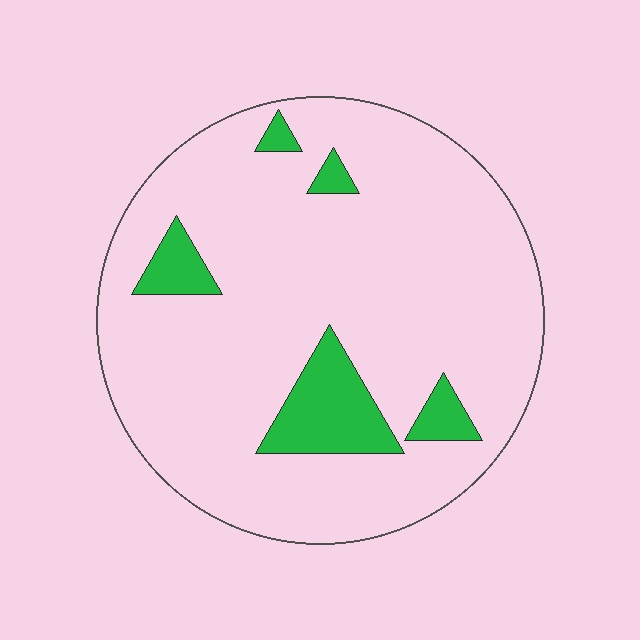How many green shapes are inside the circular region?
5.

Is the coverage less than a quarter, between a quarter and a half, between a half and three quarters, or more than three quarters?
Less than a quarter.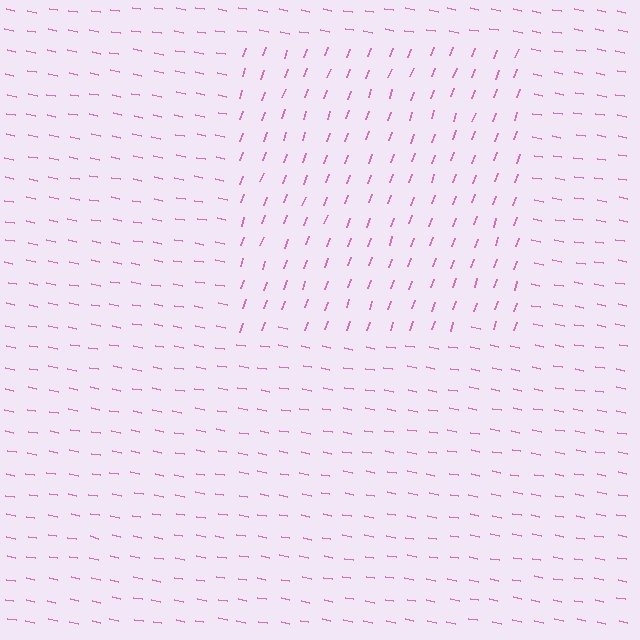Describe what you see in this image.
The image is filled with small pink line segments. A rectangle region in the image has lines oriented differently from the surrounding lines, creating a visible texture boundary.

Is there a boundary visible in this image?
Yes, there is a texture boundary formed by a change in line orientation.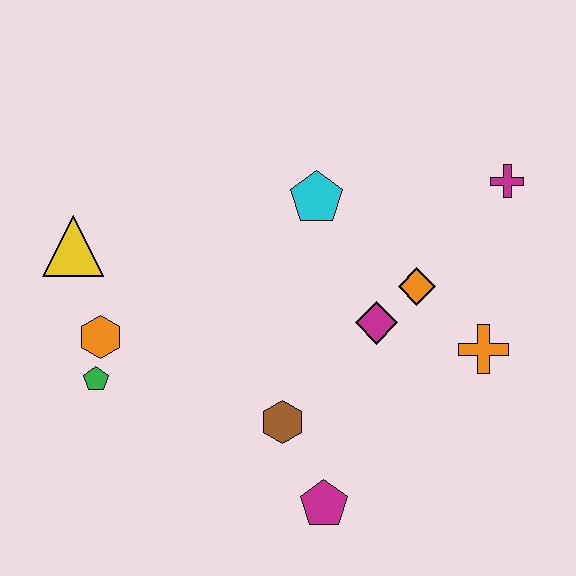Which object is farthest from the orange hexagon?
The magenta cross is farthest from the orange hexagon.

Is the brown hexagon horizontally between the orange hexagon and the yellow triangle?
No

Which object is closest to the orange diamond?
The magenta diamond is closest to the orange diamond.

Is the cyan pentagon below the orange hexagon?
No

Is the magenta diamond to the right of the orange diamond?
No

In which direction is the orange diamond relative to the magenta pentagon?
The orange diamond is above the magenta pentagon.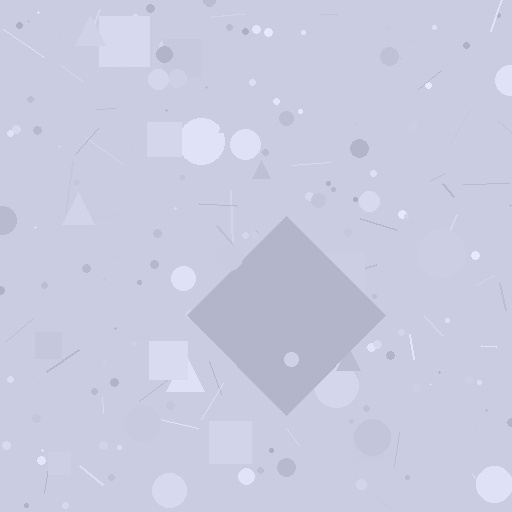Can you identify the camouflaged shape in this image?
The camouflaged shape is a diamond.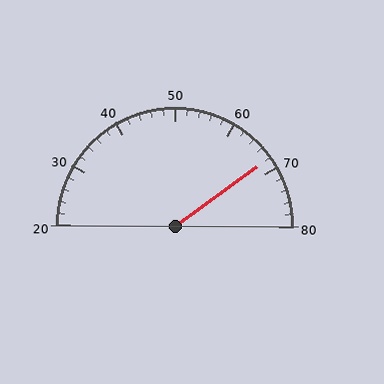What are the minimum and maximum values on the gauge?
The gauge ranges from 20 to 80.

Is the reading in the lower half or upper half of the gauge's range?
The reading is in the upper half of the range (20 to 80).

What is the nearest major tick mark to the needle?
The nearest major tick mark is 70.